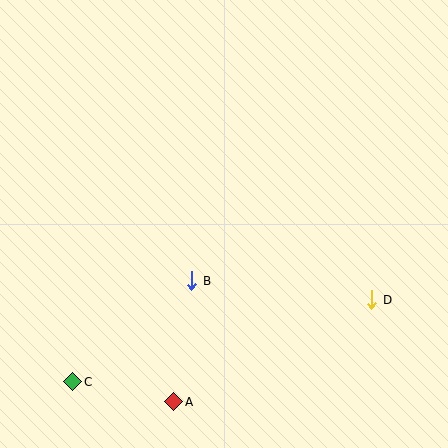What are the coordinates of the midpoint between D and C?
The midpoint between D and C is at (222, 341).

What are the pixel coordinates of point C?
Point C is at (73, 382).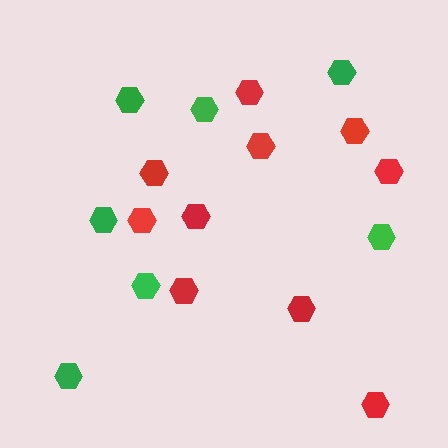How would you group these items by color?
There are 2 groups: one group of green hexagons (7) and one group of red hexagons (10).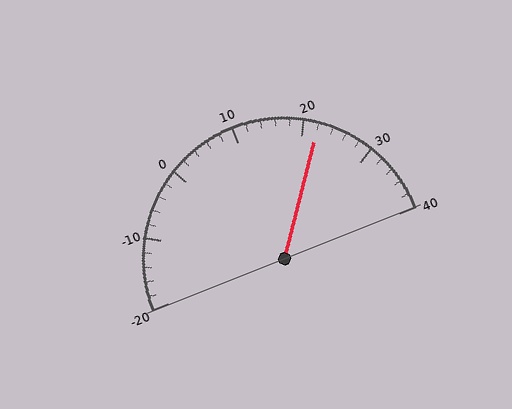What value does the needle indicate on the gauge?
The needle indicates approximately 22.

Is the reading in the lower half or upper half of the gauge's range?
The reading is in the upper half of the range (-20 to 40).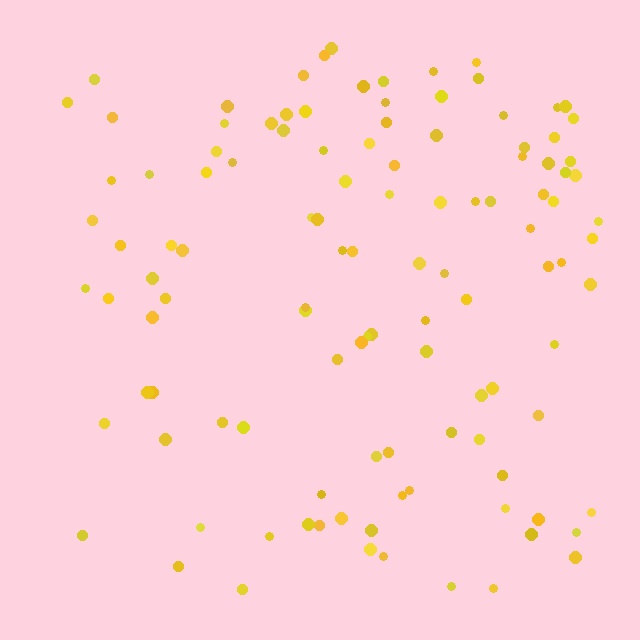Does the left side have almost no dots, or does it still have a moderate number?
Still a moderate number, just noticeably fewer than the right.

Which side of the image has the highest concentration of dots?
The right.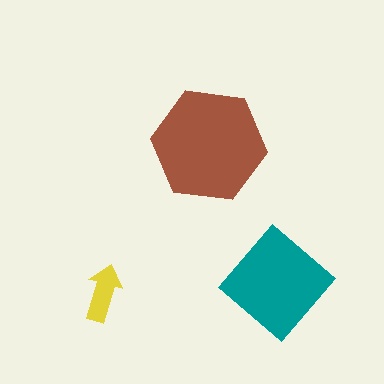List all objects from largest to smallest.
The brown hexagon, the teal diamond, the yellow arrow.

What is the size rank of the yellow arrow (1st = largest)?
3rd.